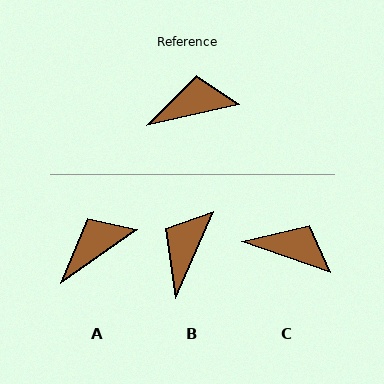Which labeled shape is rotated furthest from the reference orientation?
B, about 54 degrees away.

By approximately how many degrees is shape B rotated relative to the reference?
Approximately 54 degrees counter-clockwise.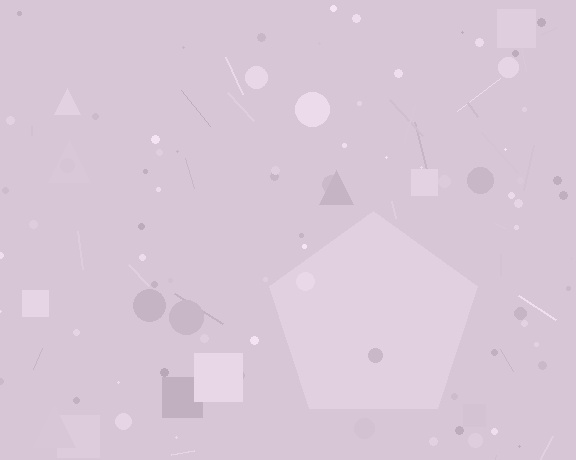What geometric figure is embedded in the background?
A pentagon is embedded in the background.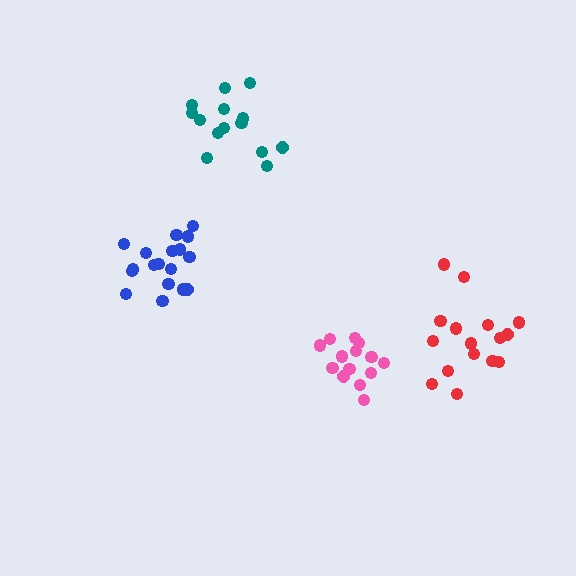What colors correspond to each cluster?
The clusters are colored: red, blue, pink, teal.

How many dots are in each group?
Group 1: 16 dots, Group 2: 18 dots, Group 3: 14 dots, Group 4: 14 dots (62 total).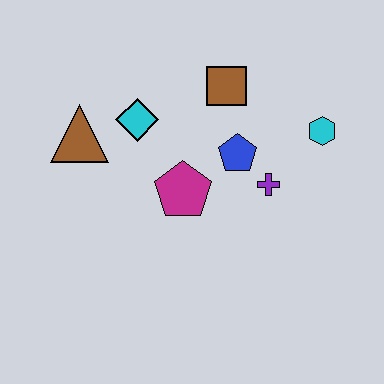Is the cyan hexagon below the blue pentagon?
No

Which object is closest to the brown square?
The blue pentagon is closest to the brown square.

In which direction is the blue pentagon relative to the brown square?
The blue pentagon is below the brown square.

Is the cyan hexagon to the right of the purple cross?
Yes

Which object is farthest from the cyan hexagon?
The brown triangle is farthest from the cyan hexagon.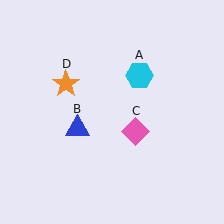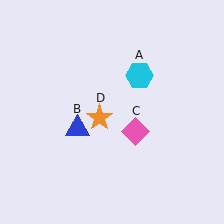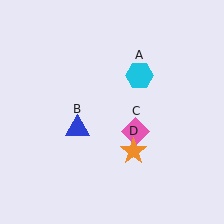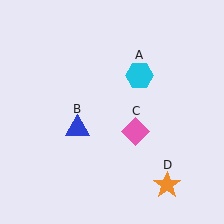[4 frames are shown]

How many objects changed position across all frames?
1 object changed position: orange star (object D).